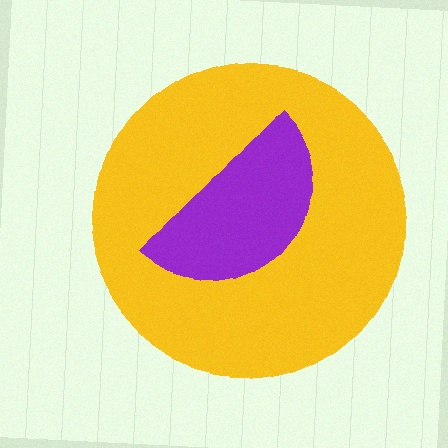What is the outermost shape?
The yellow circle.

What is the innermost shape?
The purple semicircle.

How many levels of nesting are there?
2.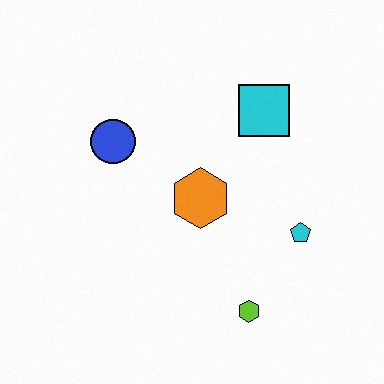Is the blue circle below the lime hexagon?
No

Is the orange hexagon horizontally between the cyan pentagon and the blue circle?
Yes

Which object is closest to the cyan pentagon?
The lime hexagon is closest to the cyan pentagon.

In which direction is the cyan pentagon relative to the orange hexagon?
The cyan pentagon is to the right of the orange hexagon.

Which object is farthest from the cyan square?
The lime hexagon is farthest from the cyan square.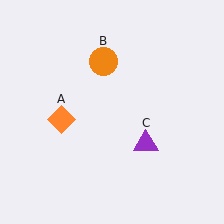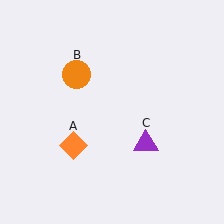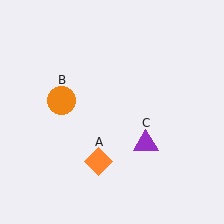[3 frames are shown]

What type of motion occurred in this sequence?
The orange diamond (object A), orange circle (object B) rotated counterclockwise around the center of the scene.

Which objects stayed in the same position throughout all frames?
Purple triangle (object C) remained stationary.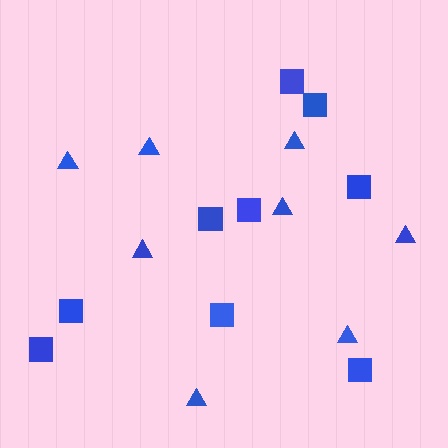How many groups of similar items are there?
There are 2 groups: one group of triangles (8) and one group of squares (9).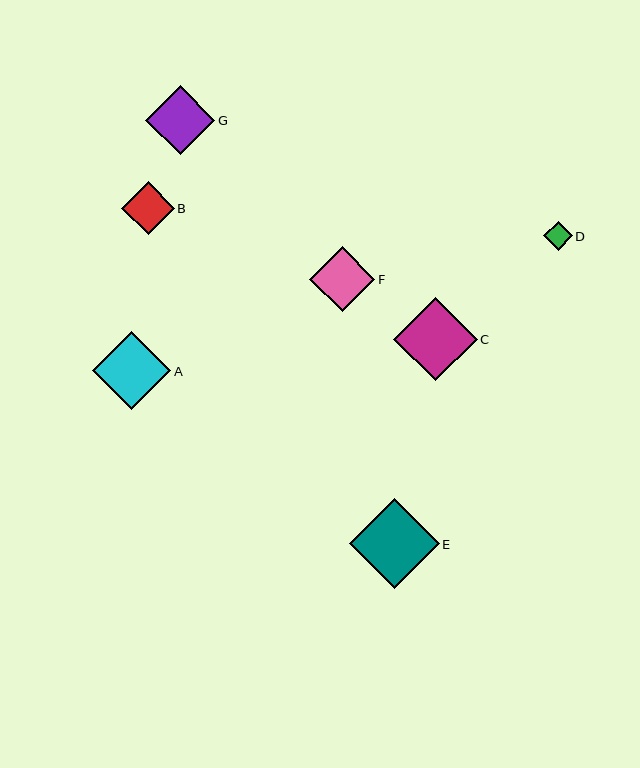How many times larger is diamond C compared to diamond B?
Diamond C is approximately 1.6 times the size of diamond B.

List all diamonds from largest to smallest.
From largest to smallest: E, C, A, G, F, B, D.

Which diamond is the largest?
Diamond E is the largest with a size of approximately 90 pixels.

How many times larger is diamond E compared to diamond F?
Diamond E is approximately 1.4 times the size of diamond F.